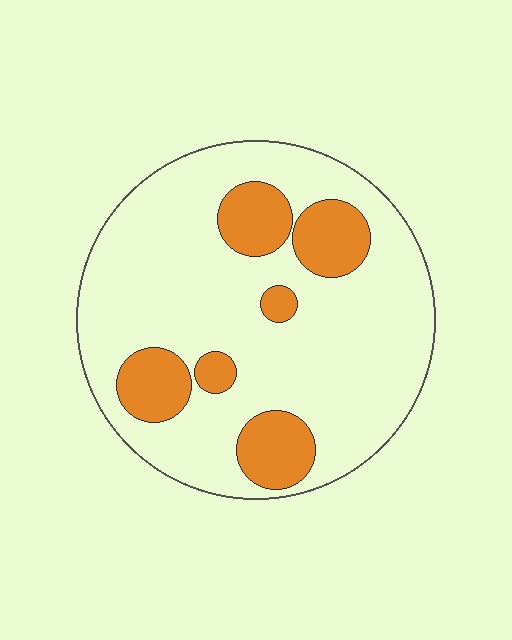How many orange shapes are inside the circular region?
6.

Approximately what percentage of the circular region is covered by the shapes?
Approximately 20%.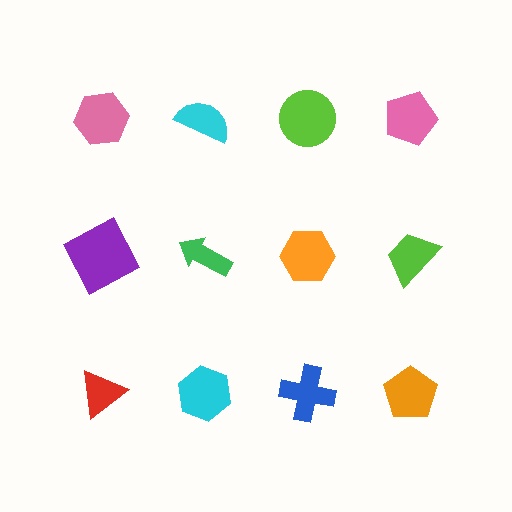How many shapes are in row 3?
4 shapes.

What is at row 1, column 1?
A pink hexagon.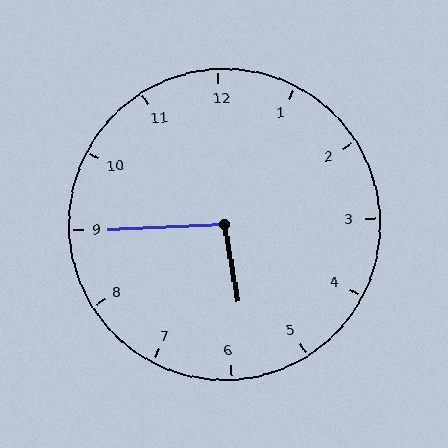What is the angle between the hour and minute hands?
Approximately 98 degrees.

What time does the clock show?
5:45.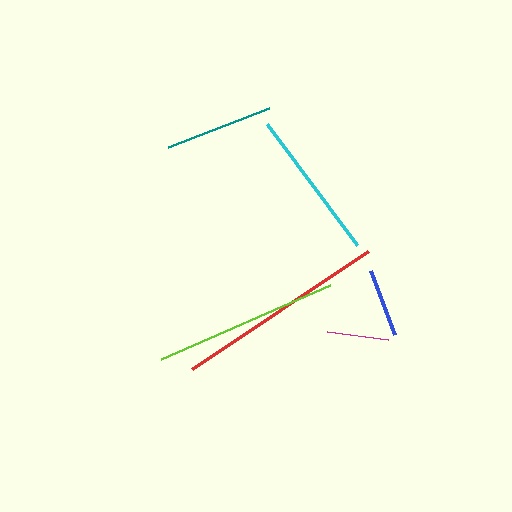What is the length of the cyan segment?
The cyan segment is approximately 150 pixels long.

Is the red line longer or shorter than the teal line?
The red line is longer than the teal line.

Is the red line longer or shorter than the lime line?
The red line is longer than the lime line.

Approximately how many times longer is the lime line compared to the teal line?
The lime line is approximately 1.7 times the length of the teal line.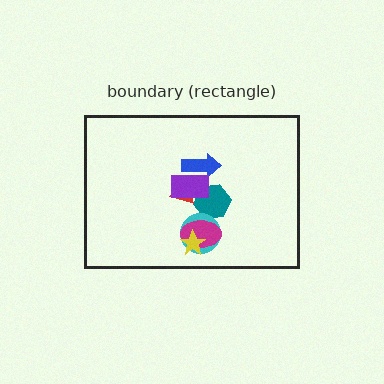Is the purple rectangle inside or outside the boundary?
Inside.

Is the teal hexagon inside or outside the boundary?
Inside.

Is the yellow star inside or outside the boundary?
Inside.